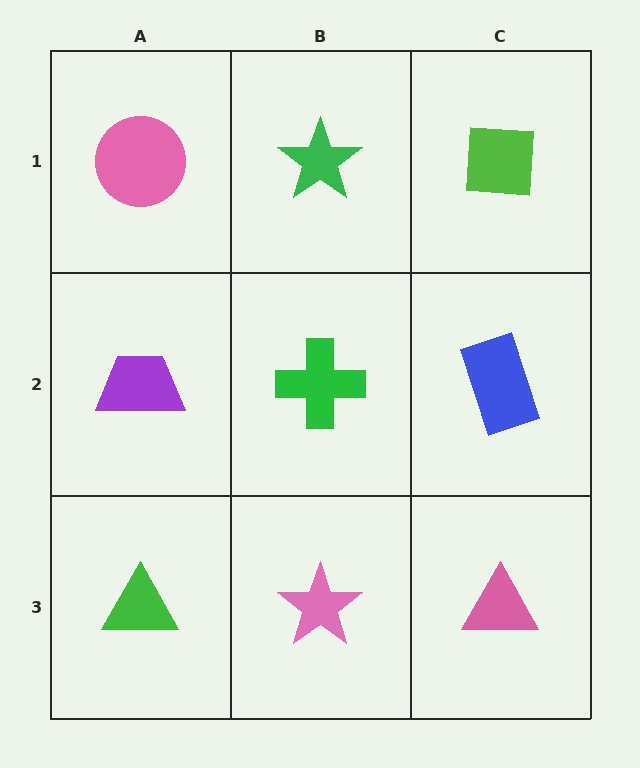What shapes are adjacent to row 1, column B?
A green cross (row 2, column B), a pink circle (row 1, column A), a lime square (row 1, column C).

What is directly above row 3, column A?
A purple trapezoid.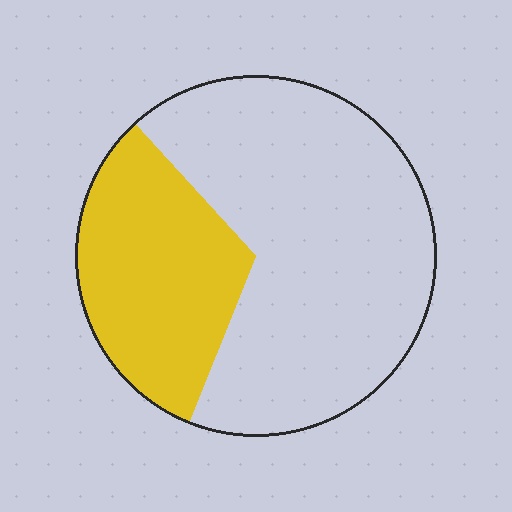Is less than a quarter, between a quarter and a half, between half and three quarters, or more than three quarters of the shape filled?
Between a quarter and a half.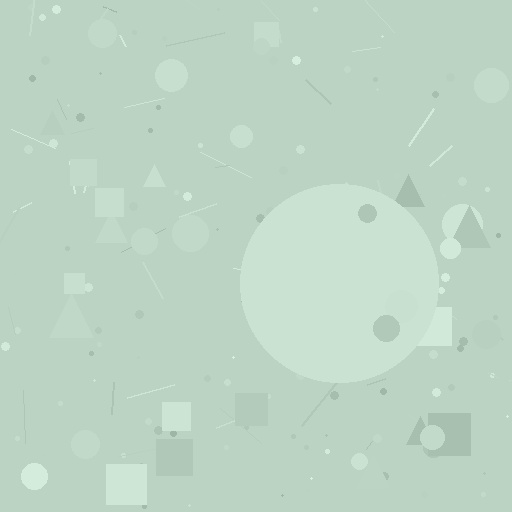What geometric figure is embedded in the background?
A circle is embedded in the background.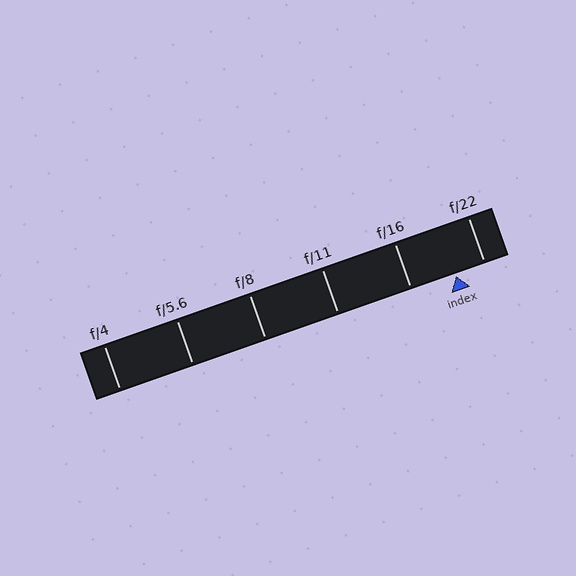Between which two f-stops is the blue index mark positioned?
The index mark is between f/16 and f/22.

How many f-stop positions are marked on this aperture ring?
There are 6 f-stop positions marked.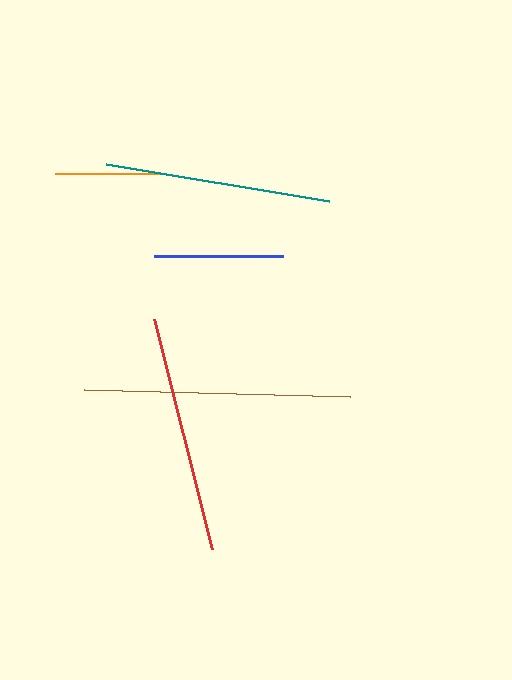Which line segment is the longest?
The brown line is the longest at approximately 266 pixels.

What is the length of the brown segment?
The brown segment is approximately 266 pixels long.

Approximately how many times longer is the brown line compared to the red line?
The brown line is approximately 1.1 times the length of the red line.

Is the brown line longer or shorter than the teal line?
The brown line is longer than the teal line.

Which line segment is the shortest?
The orange line is the shortest at approximately 104 pixels.